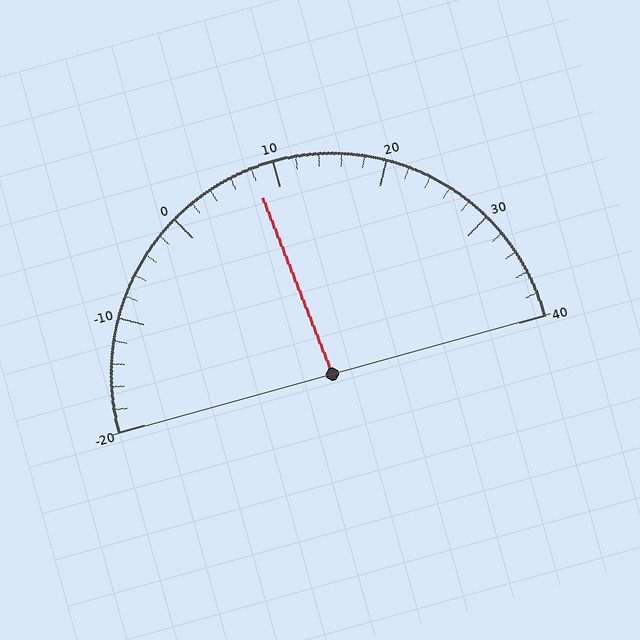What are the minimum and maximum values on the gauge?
The gauge ranges from -20 to 40.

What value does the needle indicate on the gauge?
The needle indicates approximately 8.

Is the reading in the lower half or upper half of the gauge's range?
The reading is in the lower half of the range (-20 to 40).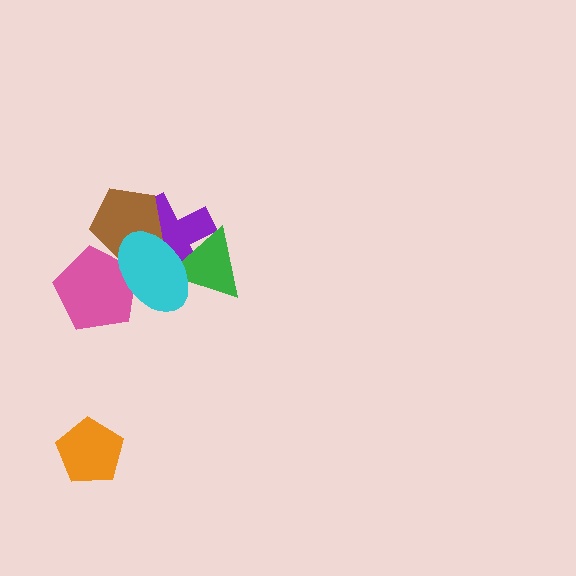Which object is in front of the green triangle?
The cyan ellipse is in front of the green triangle.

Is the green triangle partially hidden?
Yes, it is partially covered by another shape.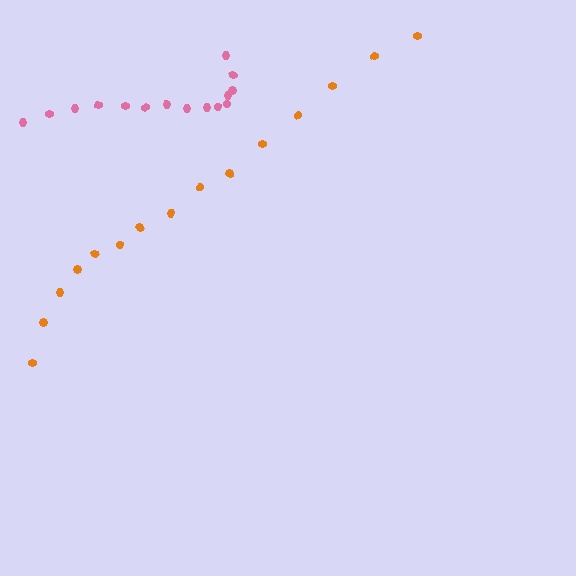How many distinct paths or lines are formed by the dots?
There are 2 distinct paths.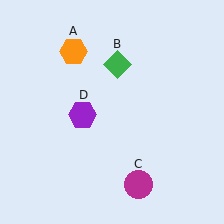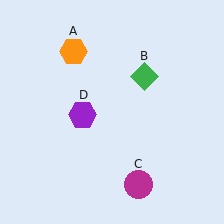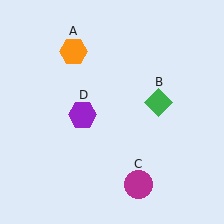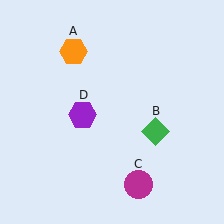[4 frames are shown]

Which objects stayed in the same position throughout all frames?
Orange hexagon (object A) and magenta circle (object C) and purple hexagon (object D) remained stationary.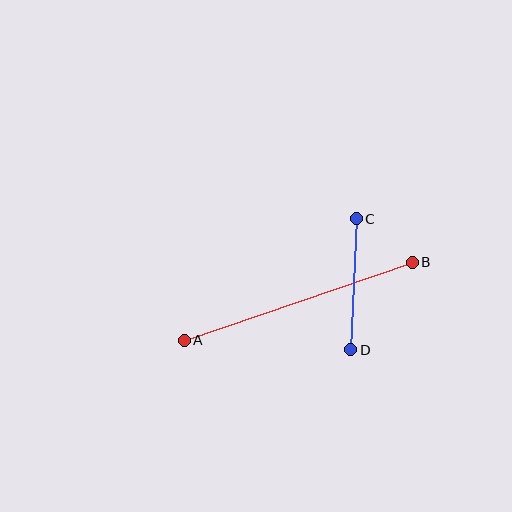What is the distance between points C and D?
The distance is approximately 131 pixels.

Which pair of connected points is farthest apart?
Points A and B are farthest apart.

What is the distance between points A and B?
The distance is approximately 241 pixels.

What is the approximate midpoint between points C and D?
The midpoint is at approximately (353, 284) pixels.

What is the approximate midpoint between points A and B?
The midpoint is at approximately (298, 301) pixels.